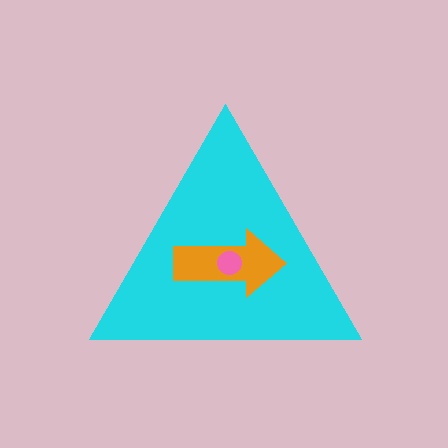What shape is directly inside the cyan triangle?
The orange arrow.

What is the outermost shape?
The cyan triangle.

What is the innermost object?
The pink circle.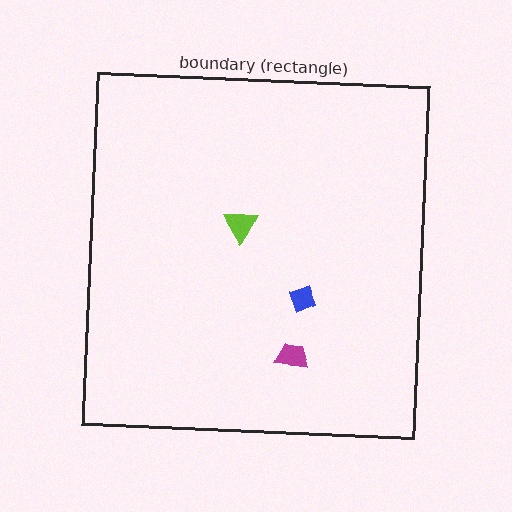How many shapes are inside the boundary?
3 inside, 0 outside.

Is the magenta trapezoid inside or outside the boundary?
Inside.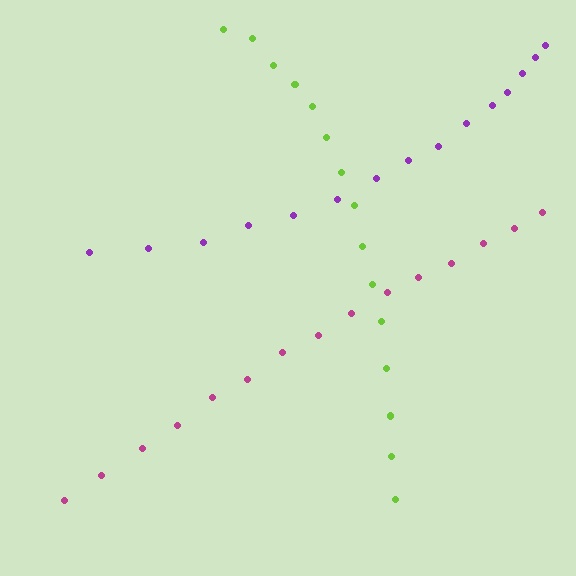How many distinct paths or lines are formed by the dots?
There are 3 distinct paths.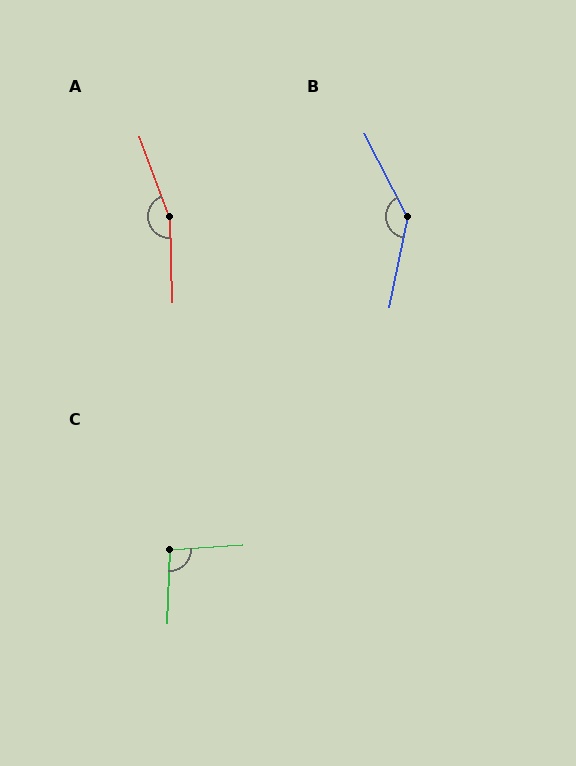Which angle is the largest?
A, at approximately 161 degrees.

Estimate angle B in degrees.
Approximately 142 degrees.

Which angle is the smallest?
C, at approximately 96 degrees.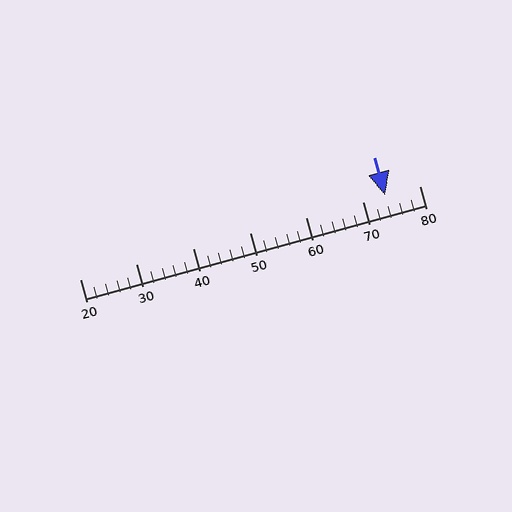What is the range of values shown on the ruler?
The ruler shows values from 20 to 80.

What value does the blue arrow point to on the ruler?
The blue arrow points to approximately 74.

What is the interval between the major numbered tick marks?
The major tick marks are spaced 10 units apart.